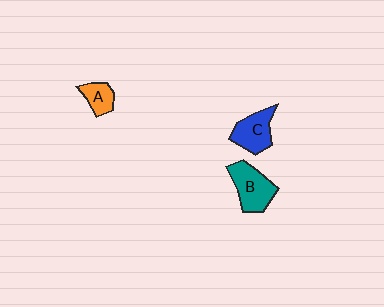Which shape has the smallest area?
Shape A (orange).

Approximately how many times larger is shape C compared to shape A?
Approximately 1.6 times.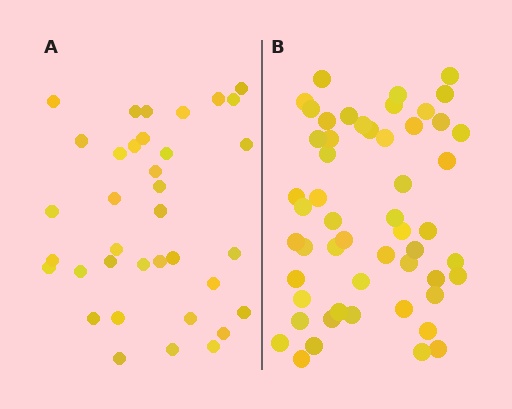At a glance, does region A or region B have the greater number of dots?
Region B (the right region) has more dots.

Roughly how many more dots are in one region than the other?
Region B has approximately 15 more dots than region A.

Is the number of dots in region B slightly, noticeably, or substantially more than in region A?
Region B has substantially more. The ratio is roughly 1.5 to 1.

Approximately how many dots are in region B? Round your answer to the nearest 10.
About 50 dots. (The exact count is 53, which rounds to 50.)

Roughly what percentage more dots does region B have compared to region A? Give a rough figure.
About 45% more.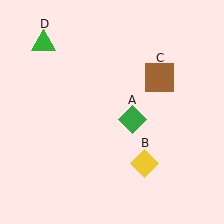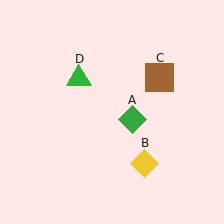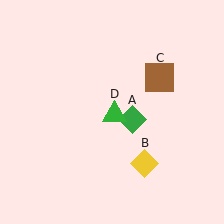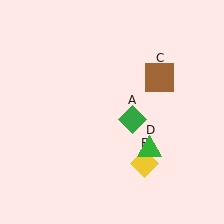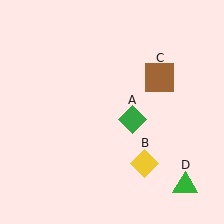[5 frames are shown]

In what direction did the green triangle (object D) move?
The green triangle (object D) moved down and to the right.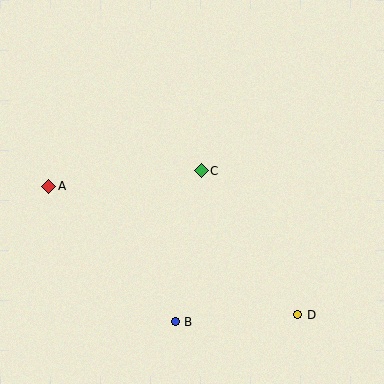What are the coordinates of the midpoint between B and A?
The midpoint between B and A is at (112, 254).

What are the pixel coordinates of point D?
Point D is at (298, 315).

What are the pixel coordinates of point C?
Point C is at (201, 171).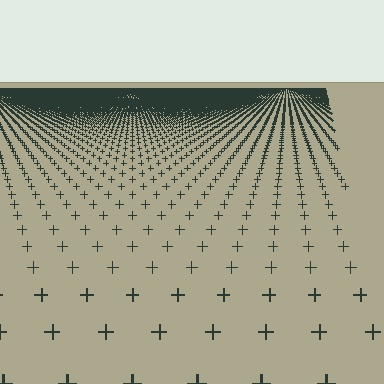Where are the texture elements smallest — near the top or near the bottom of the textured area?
Near the top.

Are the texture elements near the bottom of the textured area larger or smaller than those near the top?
Larger. Near the bottom, elements are closer to the viewer and appear at a bigger on-screen size.